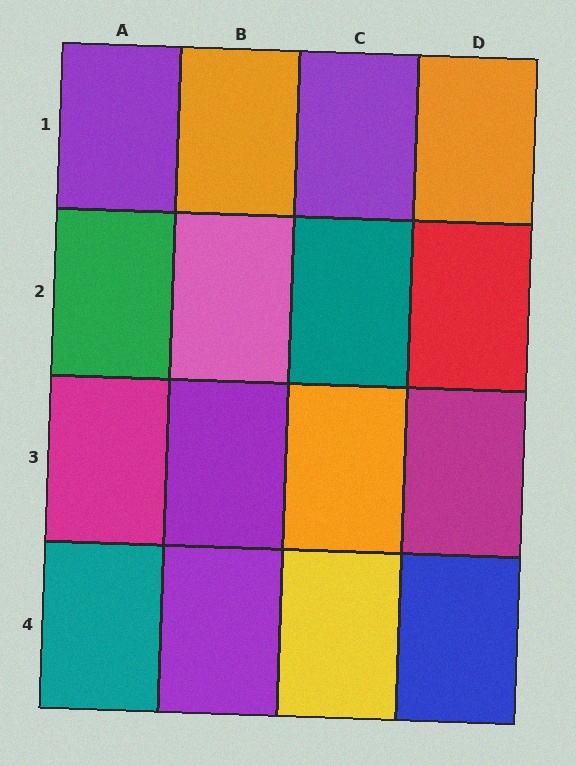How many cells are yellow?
1 cell is yellow.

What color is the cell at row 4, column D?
Blue.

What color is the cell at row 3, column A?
Magenta.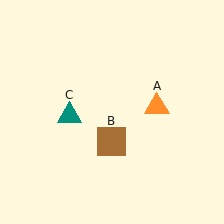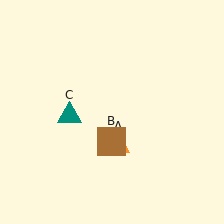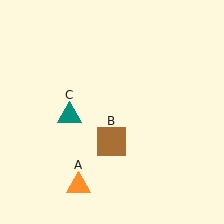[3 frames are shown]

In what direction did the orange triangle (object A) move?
The orange triangle (object A) moved down and to the left.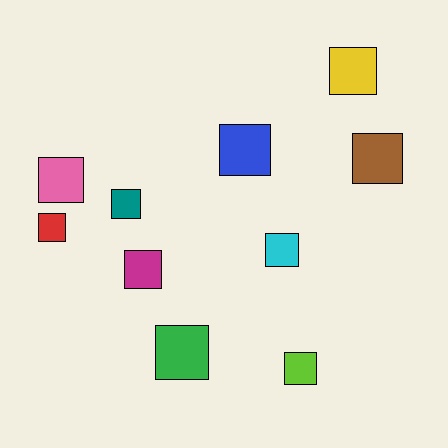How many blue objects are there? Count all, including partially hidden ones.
There is 1 blue object.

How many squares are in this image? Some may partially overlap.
There are 10 squares.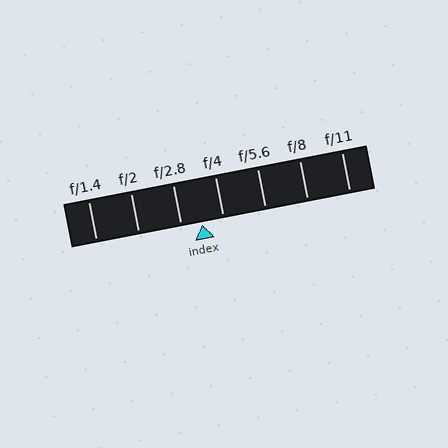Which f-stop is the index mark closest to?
The index mark is closest to f/2.8.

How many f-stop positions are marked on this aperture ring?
There are 7 f-stop positions marked.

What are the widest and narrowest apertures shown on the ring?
The widest aperture shown is f/1.4 and the narrowest is f/11.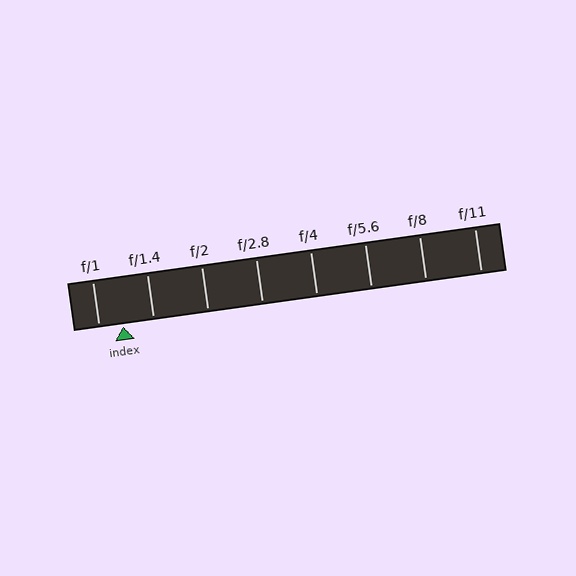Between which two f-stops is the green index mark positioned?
The index mark is between f/1 and f/1.4.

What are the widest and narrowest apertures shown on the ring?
The widest aperture shown is f/1 and the narrowest is f/11.